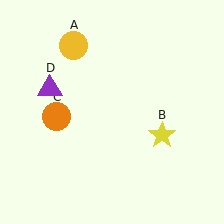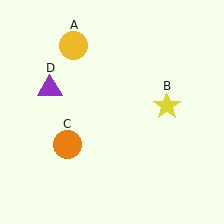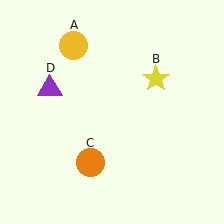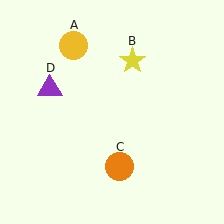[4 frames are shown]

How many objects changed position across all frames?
2 objects changed position: yellow star (object B), orange circle (object C).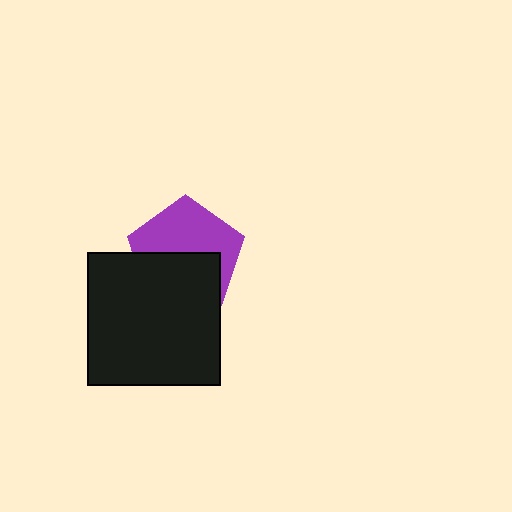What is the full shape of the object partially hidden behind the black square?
The partially hidden object is a purple pentagon.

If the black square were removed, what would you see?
You would see the complete purple pentagon.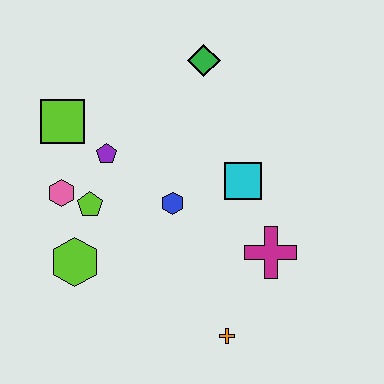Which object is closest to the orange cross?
The magenta cross is closest to the orange cross.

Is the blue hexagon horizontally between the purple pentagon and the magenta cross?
Yes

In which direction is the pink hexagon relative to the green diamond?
The pink hexagon is to the left of the green diamond.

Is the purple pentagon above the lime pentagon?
Yes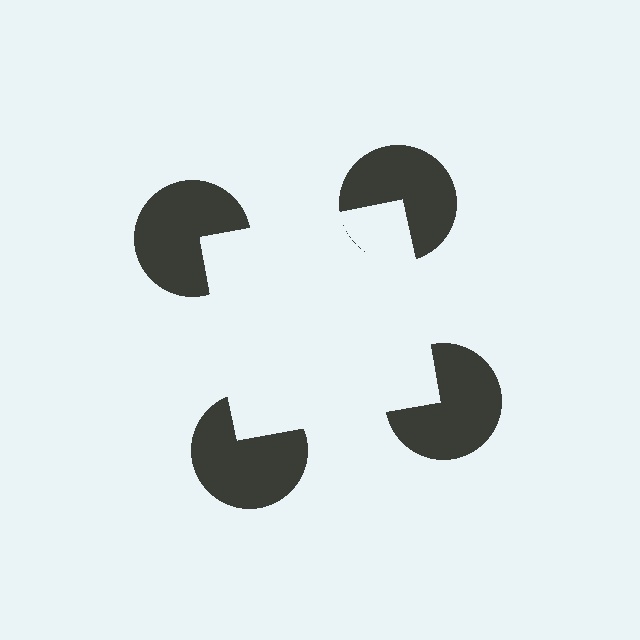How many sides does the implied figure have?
4 sides.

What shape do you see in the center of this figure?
An illusory square — its edges are inferred from the aligned wedge cuts in the pac-man discs, not physically drawn.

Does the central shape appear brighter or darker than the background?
It typically appears slightly brighter than the background, even though no actual brightness change is drawn.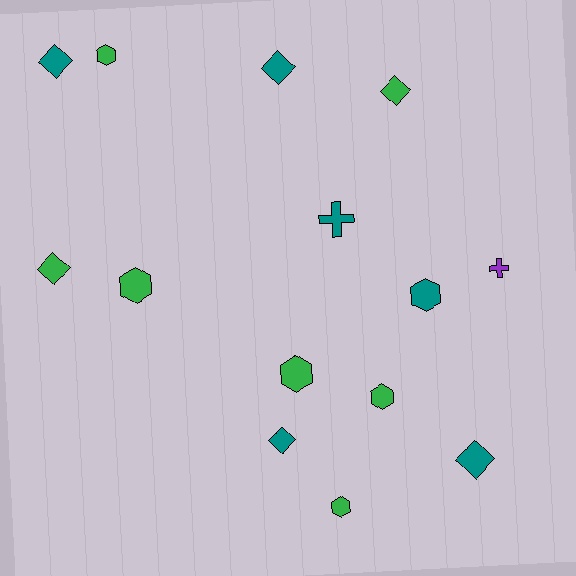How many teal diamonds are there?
There are 4 teal diamonds.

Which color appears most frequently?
Green, with 7 objects.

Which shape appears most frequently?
Hexagon, with 6 objects.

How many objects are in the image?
There are 14 objects.